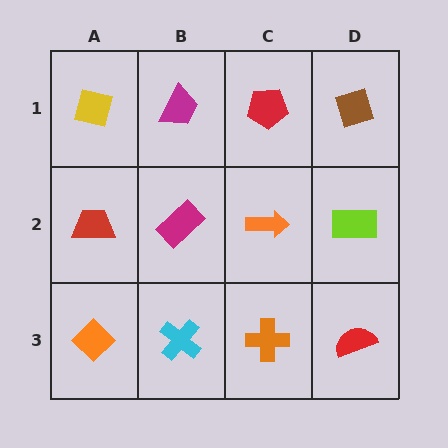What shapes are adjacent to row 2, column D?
A brown diamond (row 1, column D), a red semicircle (row 3, column D), an orange arrow (row 2, column C).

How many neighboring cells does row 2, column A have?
3.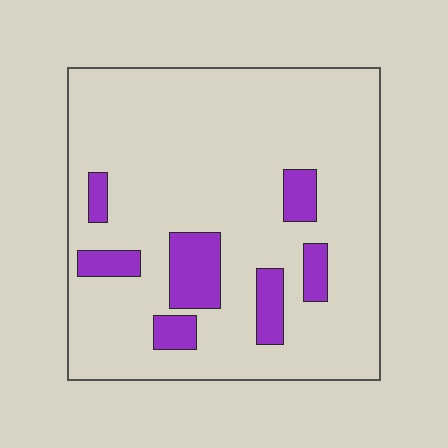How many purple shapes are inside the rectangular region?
7.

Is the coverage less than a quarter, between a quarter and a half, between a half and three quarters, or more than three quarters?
Less than a quarter.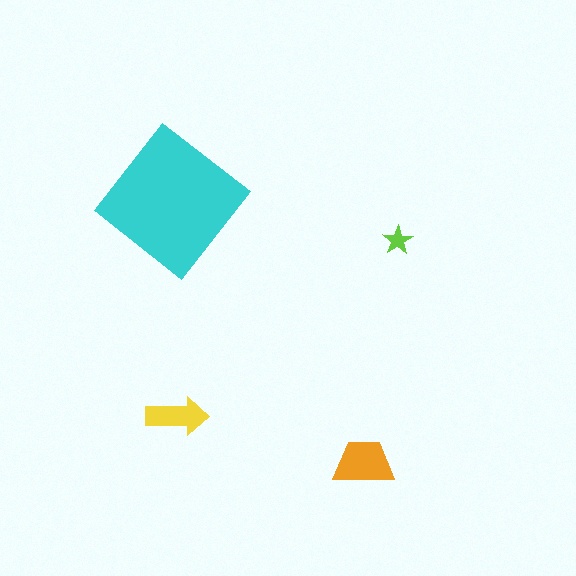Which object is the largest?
The cyan diamond.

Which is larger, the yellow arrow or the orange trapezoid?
The orange trapezoid.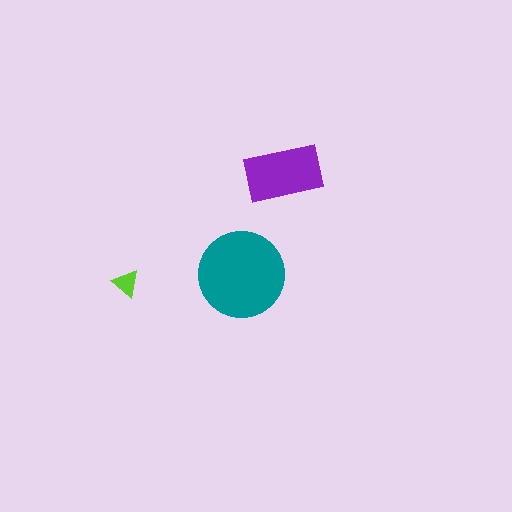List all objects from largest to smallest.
The teal circle, the purple rectangle, the lime triangle.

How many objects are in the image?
There are 3 objects in the image.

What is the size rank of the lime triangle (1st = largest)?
3rd.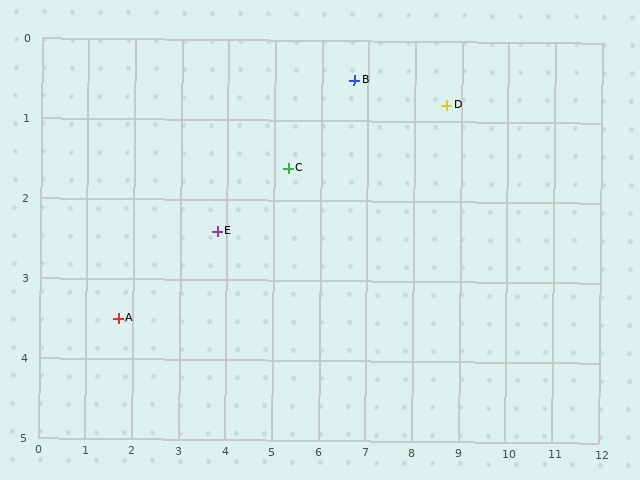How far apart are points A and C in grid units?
Points A and C are about 4.1 grid units apart.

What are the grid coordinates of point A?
Point A is at approximately (1.7, 3.5).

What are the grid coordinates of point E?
Point E is at approximately (3.8, 2.4).